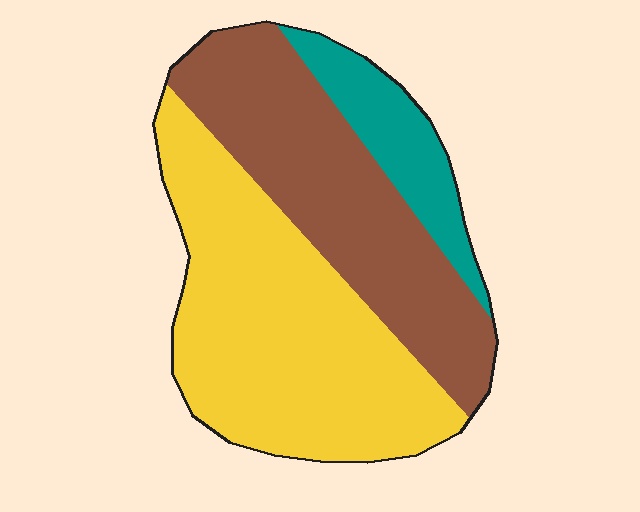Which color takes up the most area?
Yellow, at roughly 50%.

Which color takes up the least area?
Teal, at roughly 15%.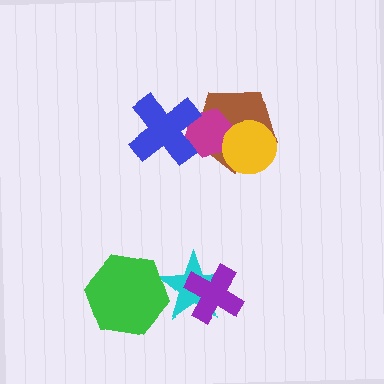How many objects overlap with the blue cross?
2 objects overlap with the blue cross.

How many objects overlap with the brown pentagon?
3 objects overlap with the brown pentagon.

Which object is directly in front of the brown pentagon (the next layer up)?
The magenta hexagon is directly in front of the brown pentagon.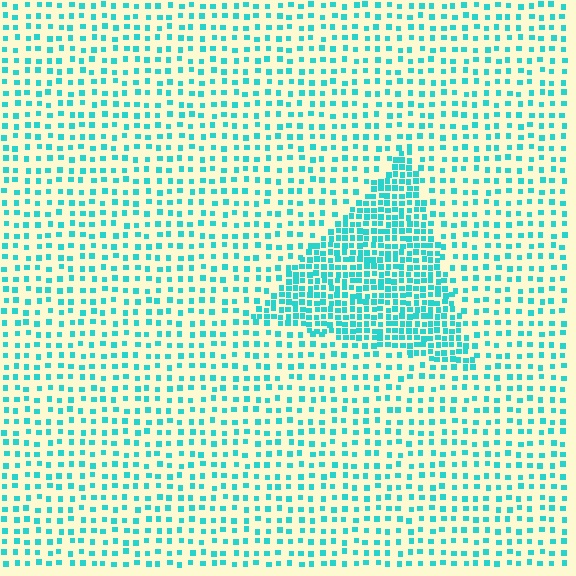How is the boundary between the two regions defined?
The boundary is defined by a change in element density (approximately 2.4x ratio). All elements are the same color, size, and shape.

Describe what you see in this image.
The image contains small cyan elements arranged at two different densities. A triangle-shaped region is visible where the elements are more densely packed than the surrounding area.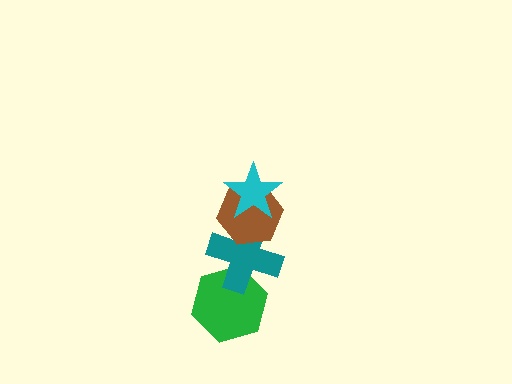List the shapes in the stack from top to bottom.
From top to bottom: the cyan star, the brown hexagon, the teal cross, the green hexagon.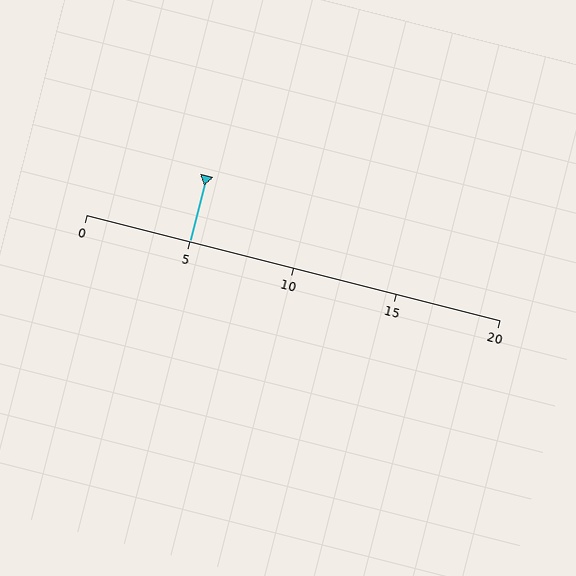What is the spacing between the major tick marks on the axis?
The major ticks are spaced 5 apart.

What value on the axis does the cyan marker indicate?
The marker indicates approximately 5.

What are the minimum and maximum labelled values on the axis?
The axis runs from 0 to 20.